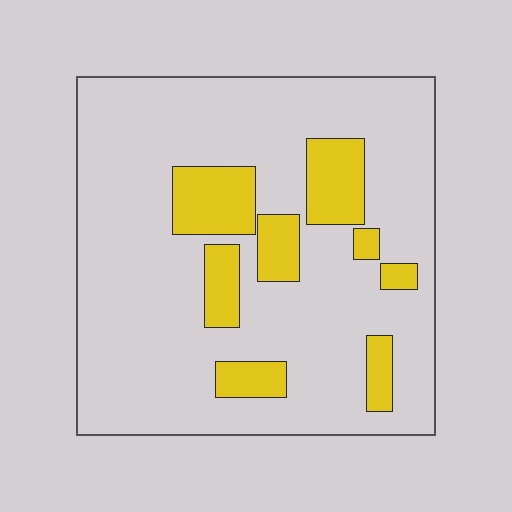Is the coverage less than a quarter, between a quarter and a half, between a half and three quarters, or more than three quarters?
Less than a quarter.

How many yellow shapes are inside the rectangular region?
8.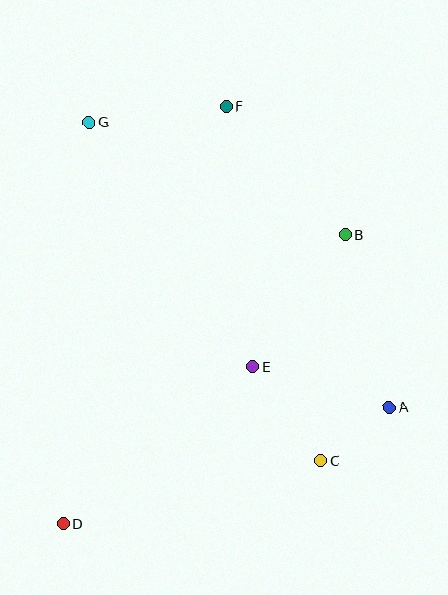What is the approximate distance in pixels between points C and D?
The distance between C and D is approximately 265 pixels.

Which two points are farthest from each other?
Points D and F are farthest from each other.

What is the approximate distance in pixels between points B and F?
The distance between B and F is approximately 175 pixels.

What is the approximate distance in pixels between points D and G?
The distance between D and G is approximately 402 pixels.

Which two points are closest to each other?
Points A and C are closest to each other.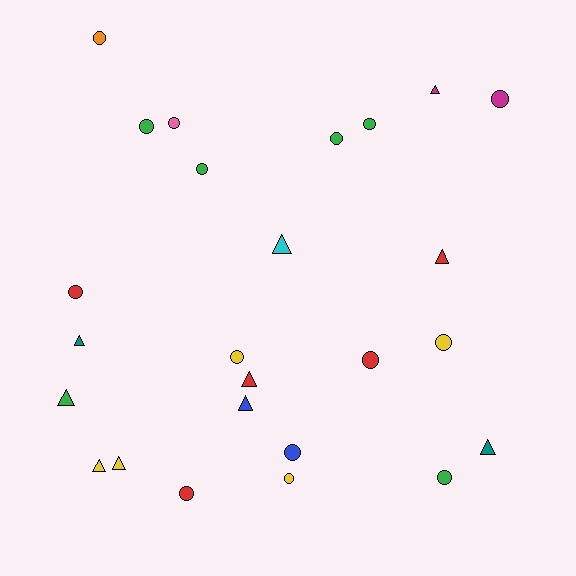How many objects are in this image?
There are 25 objects.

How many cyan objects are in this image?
There is 1 cyan object.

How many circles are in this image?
There are 15 circles.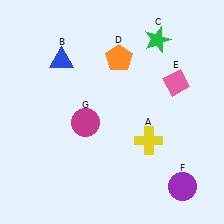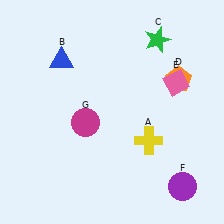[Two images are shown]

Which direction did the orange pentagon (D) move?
The orange pentagon (D) moved right.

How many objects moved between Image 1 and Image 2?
1 object moved between the two images.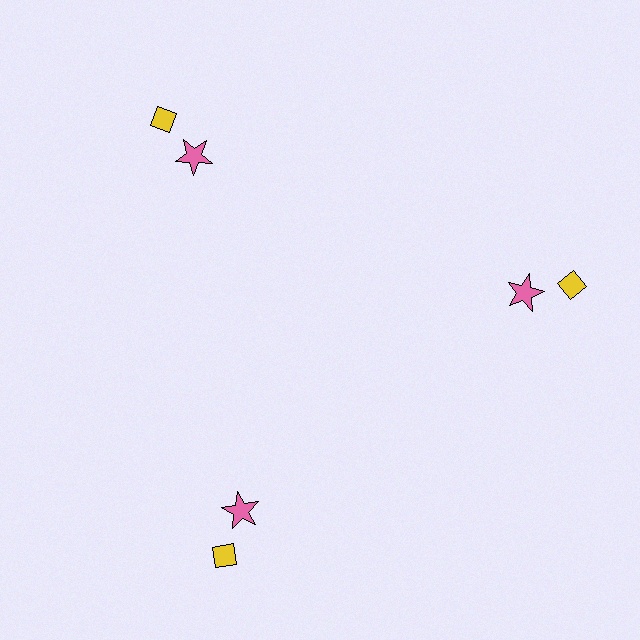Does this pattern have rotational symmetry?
Yes, this pattern has 3-fold rotational symmetry. It looks the same after rotating 120 degrees around the center.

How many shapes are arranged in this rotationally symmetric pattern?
There are 6 shapes, arranged in 3 groups of 2.